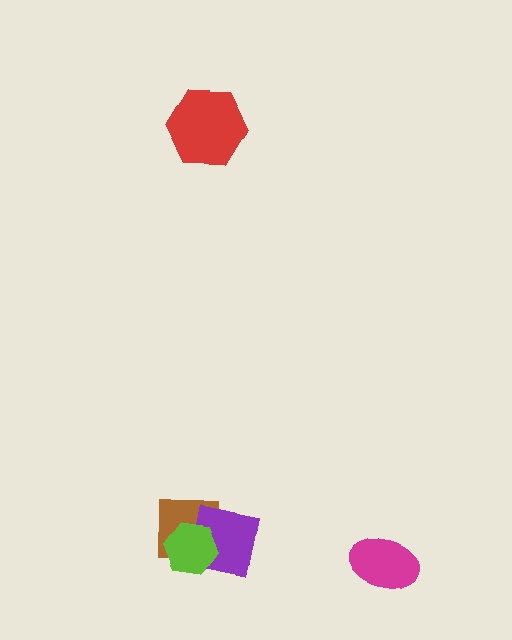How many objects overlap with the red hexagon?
0 objects overlap with the red hexagon.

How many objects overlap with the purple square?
2 objects overlap with the purple square.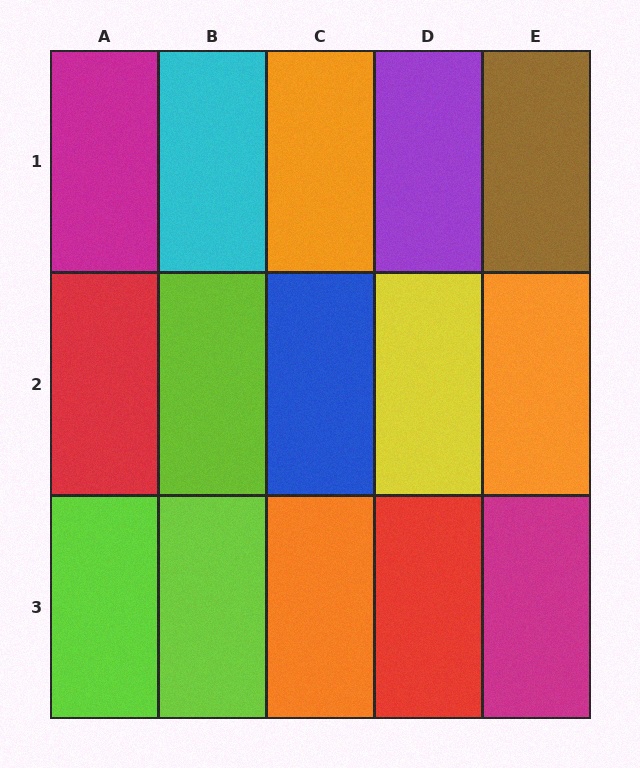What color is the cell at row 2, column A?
Red.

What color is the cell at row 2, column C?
Blue.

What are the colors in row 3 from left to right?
Lime, lime, orange, red, magenta.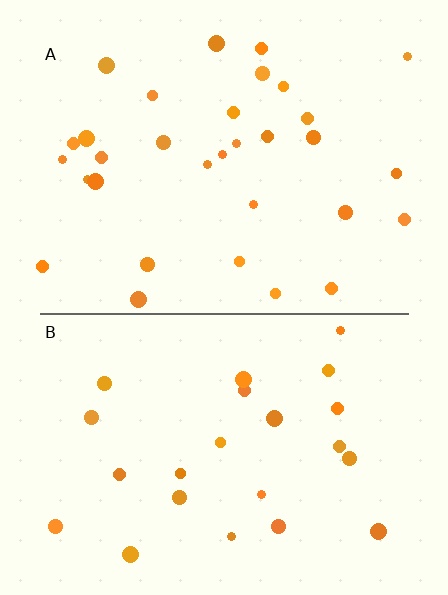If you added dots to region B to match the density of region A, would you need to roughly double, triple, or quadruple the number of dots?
Approximately double.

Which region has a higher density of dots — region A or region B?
A (the top).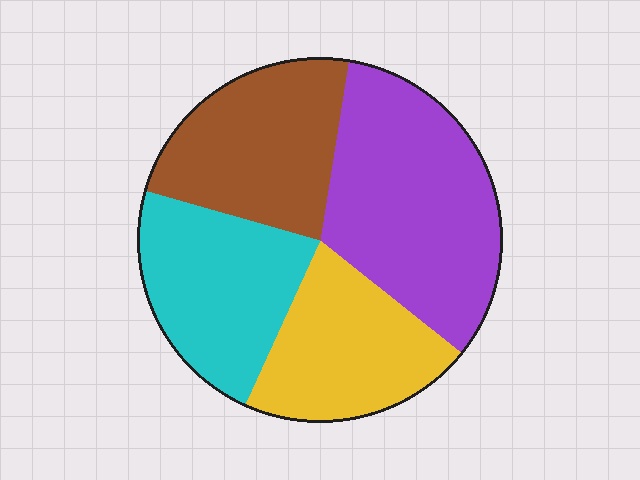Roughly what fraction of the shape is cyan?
Cyan takes up between a sixth and a third of the shape.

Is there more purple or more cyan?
Purple.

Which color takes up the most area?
Purple, at roughly 35%.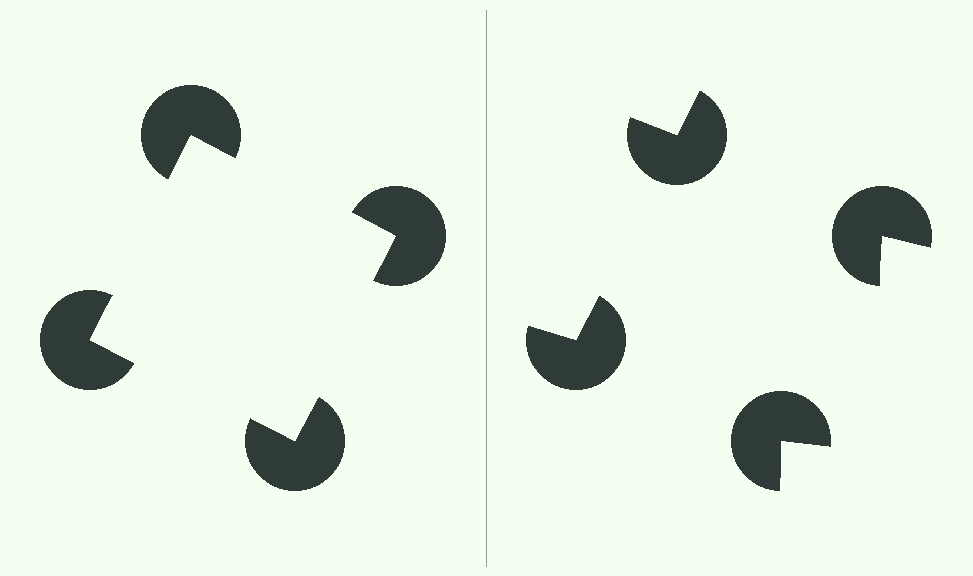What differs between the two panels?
The pac-man discs are positioned identically on both sides; only the wedge orientations differ. On the left they align to a square; on the right they are misaligned.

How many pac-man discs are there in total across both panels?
8 — 4 on each side.